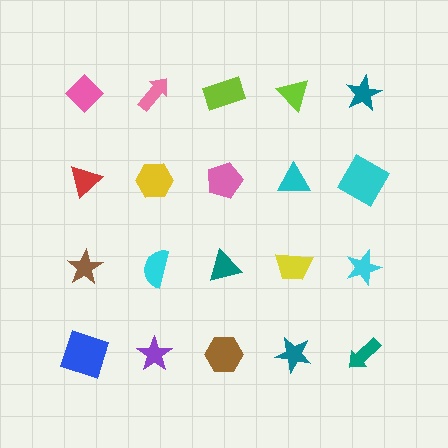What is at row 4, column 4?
A teal star.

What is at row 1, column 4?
A lime triangle.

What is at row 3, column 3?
A teal triangle.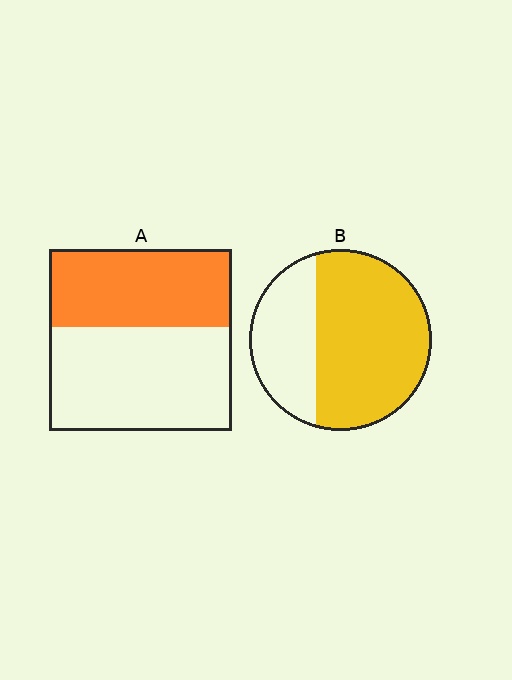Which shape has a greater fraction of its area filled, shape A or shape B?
Shape B.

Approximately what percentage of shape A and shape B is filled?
A is approximately 45% and B is approximately 65%.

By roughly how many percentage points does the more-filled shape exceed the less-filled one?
By roughly 25 percentage points (B over A).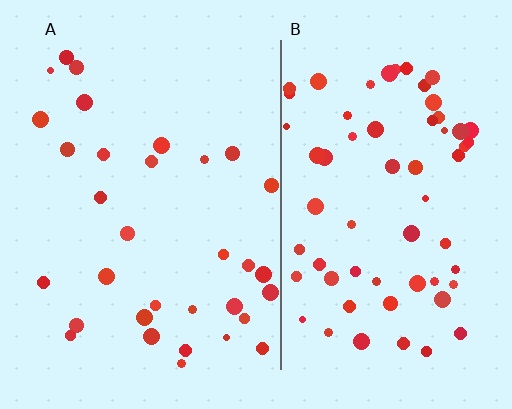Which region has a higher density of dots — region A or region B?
B (the right).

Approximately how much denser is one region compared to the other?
Approximately 2.0× — region B over region A.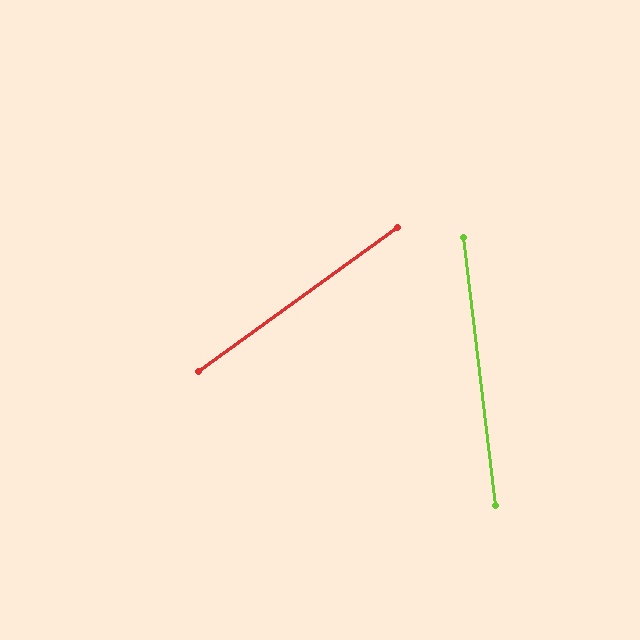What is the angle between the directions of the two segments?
Approximately 61 degrees.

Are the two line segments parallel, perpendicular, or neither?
Neither parallel nor perpendicular — they differ by about 61°.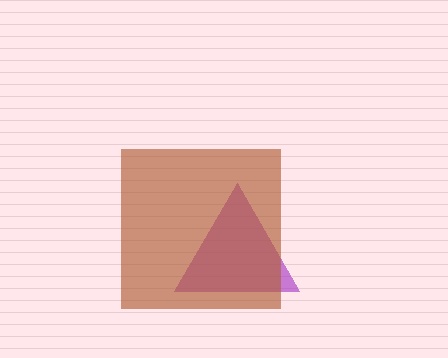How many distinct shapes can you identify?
There are 2 distinct shapes: a purple triangle, a brown square.